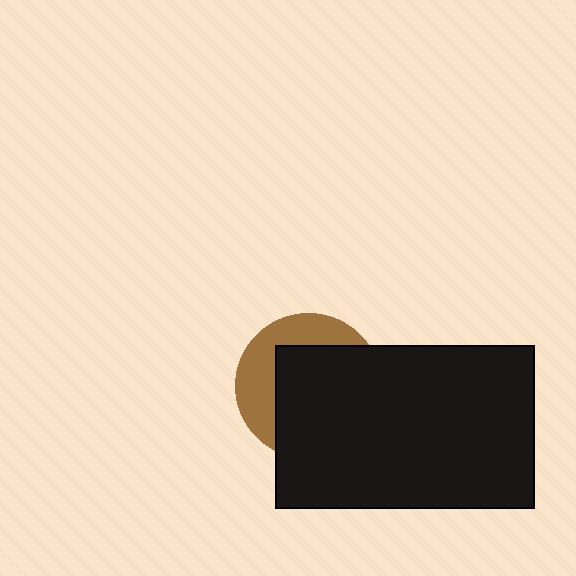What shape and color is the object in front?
The object in front is a black rectangle.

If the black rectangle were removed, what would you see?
You would see the complete brown circle.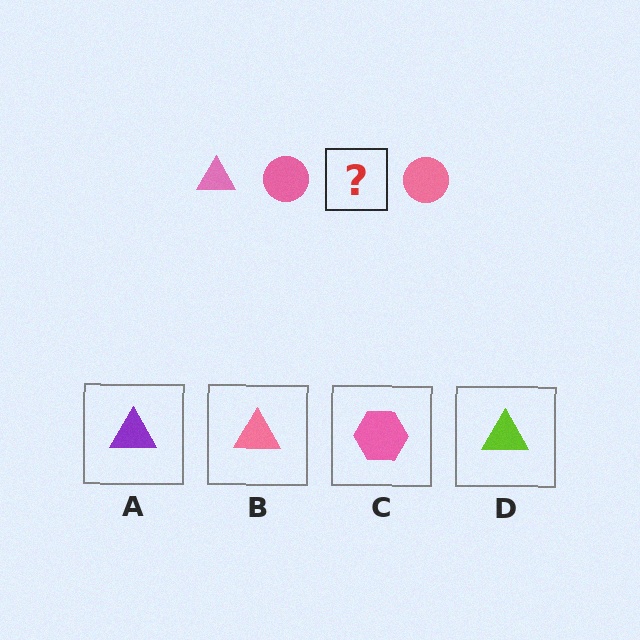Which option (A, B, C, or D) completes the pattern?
B.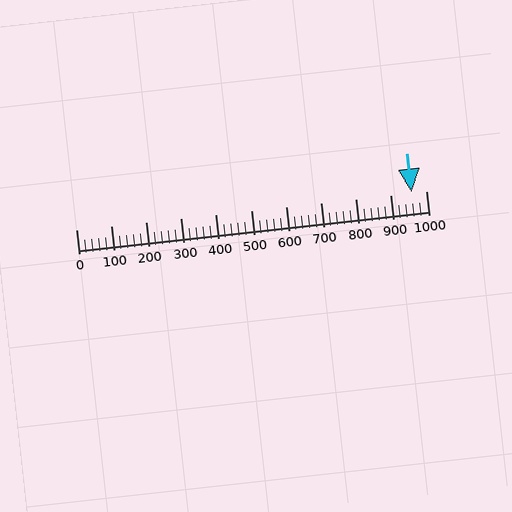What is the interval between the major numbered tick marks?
The major tick marks are spaced 100 units apart.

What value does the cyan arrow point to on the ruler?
The cyan arrow points to approximately 960.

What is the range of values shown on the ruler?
The ruler shows values from 0 to 1000.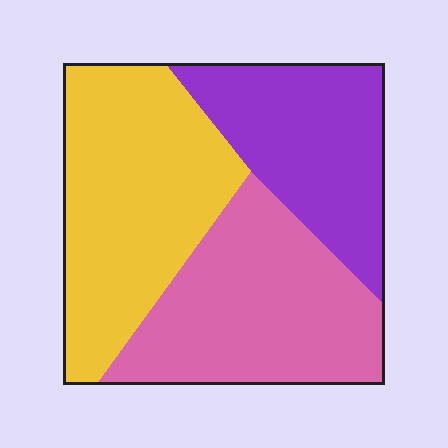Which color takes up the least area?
Purple, at roughly 25%.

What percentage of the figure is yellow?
Yellow takes up about three eighths (3/8) of the figure.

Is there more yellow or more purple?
Yellow.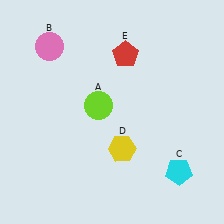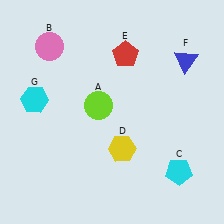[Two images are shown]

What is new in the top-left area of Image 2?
A cyan hexagon (G) was added in the top-left area of Image 2.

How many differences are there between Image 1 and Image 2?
There are 2 differences between the two images.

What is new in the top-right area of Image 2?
A blue triangle (F) was added in the top-right area of Image 2.